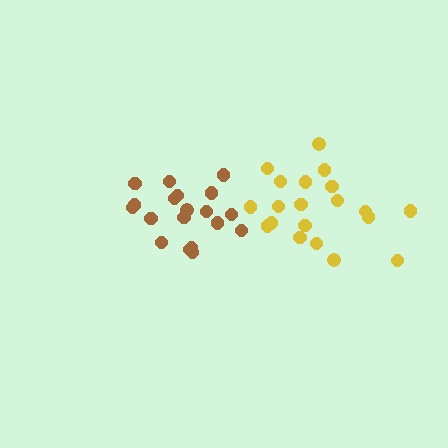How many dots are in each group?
Group 1: 19 dots, Group 2: 20 dots (39 total).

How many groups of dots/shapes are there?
There are 2 groups.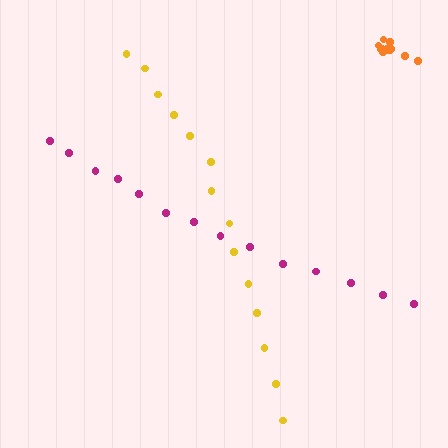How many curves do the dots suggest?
There are 3 distinct paths.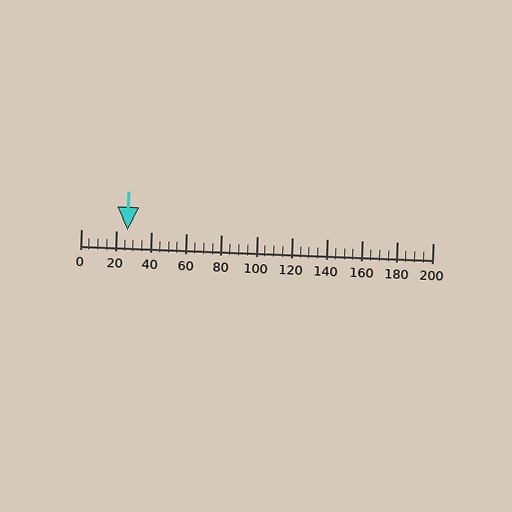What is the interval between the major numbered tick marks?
The major tick marks are spaced 20 units apart.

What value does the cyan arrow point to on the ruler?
The cyan arrow points to approximately 26.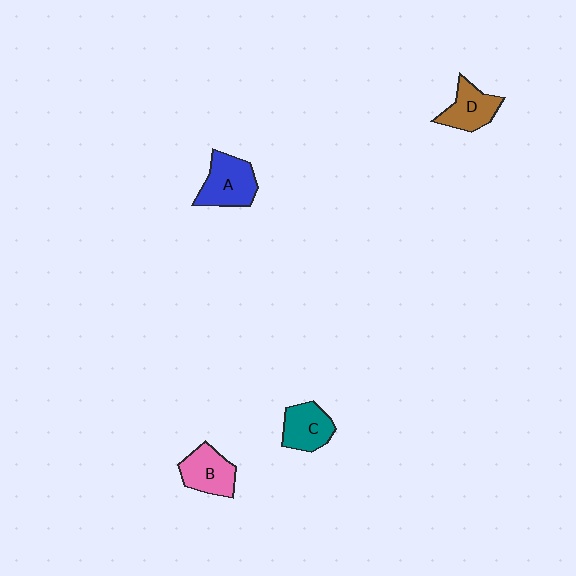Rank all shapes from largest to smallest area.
From largest to smallest: A (blue), B (pink), C (teal), D (brown).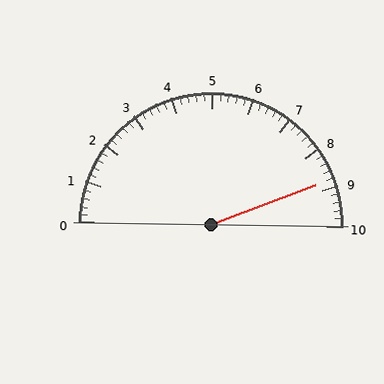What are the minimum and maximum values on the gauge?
The gauge ranges from 0 to 10.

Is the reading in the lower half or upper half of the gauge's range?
The reading is in the upper half of the range (0 to 10).